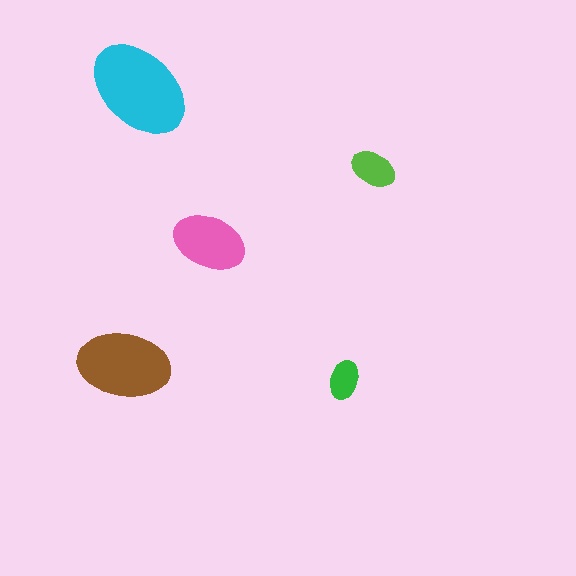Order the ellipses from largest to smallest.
the cyan one, the brown one, the pink one, the lime one, the green one.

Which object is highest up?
The cyan ellipse is topmost.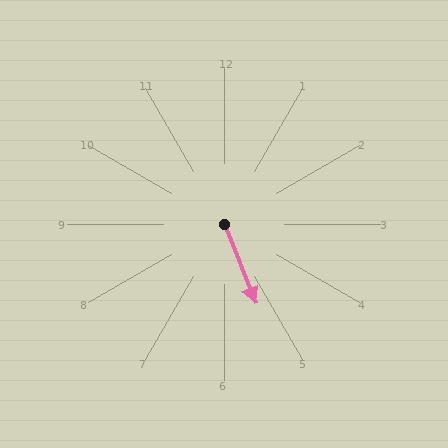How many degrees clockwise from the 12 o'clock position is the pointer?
Approximately 158 degrees.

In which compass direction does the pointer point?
South.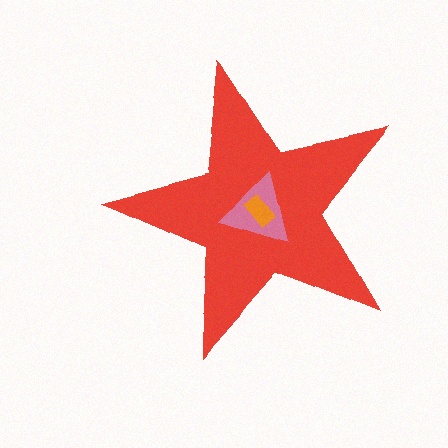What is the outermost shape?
The red star.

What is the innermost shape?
The orange rectangle.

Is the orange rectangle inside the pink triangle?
Yes.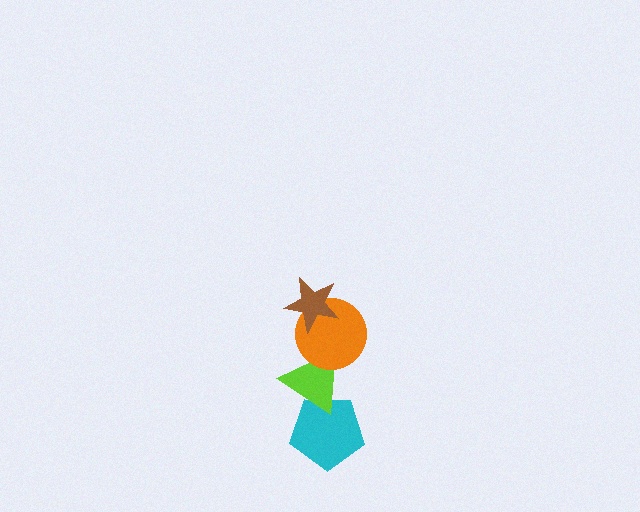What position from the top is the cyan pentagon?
The cyan pentagon is 4th from the top.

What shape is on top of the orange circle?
The brown star is on top of the orange circle.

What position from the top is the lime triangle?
The lime triangle is 3rd from the top.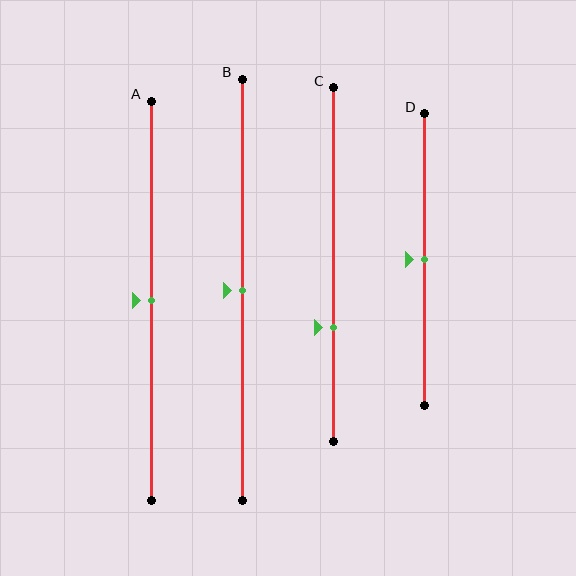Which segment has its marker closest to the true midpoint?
Segment A has its marker closest to the true midpoint.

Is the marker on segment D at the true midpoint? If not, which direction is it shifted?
Yes, the marker on segment D is at the true midpoint.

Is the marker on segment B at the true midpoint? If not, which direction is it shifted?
Yes, the marker on segment B is at the true midpoint.